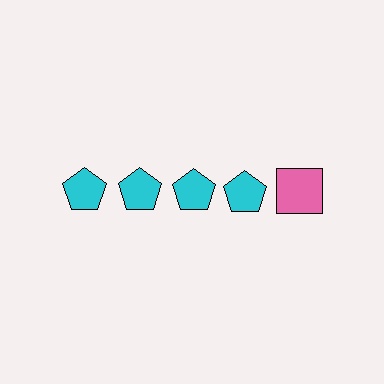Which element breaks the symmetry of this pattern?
The pink square in the top row, rightmost column breaks the symmetry. All other shapes are cyan pentagons.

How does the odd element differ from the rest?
It differs in both color (pink instead of cyan) and shape (square instead of pentagon).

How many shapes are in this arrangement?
There are 5 shapes arranged in a grid pattern.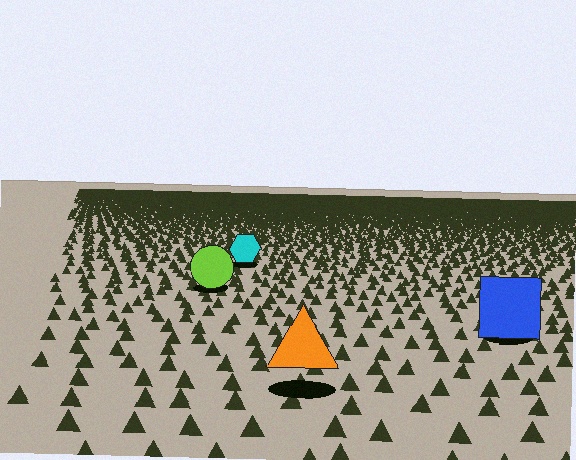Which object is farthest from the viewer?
The cyan hexagon is farthest from the viewer. It appears smaller and the ground texture around it is denser.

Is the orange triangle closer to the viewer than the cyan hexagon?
Yes. The orange triangle is closer — you can tell from the texture gradient: the ground texture is coarser near it.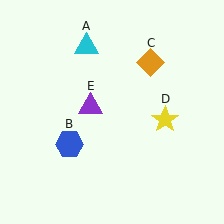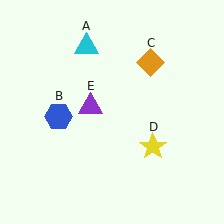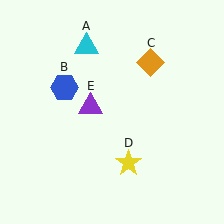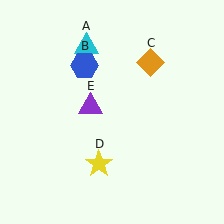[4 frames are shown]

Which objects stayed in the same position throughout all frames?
Cyan triangle (object A) and orange diamond (object C) and purple triangle (object E) remained stationary.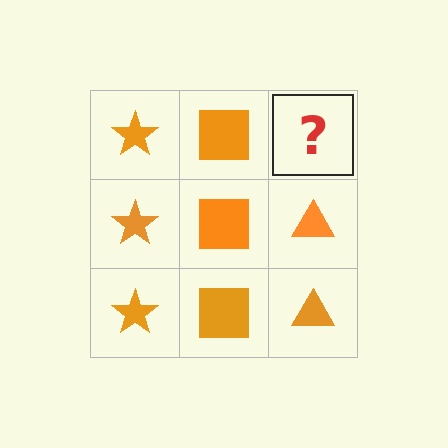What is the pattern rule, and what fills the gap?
The rule is that each column has a consistent shape. The gap should be filled with an orange triangle.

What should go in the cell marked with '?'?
The missing cell should contain an orange triangle.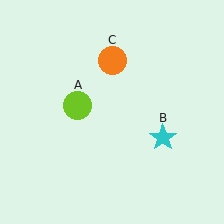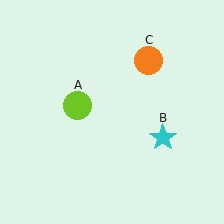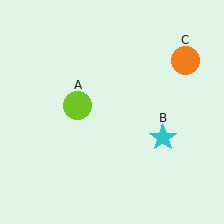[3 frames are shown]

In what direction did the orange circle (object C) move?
The orange circle (object C) moved right.